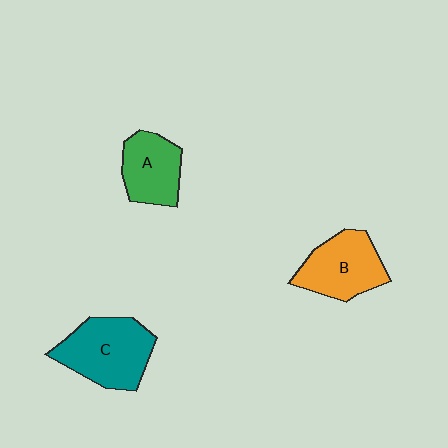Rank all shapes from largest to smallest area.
From largest to smallest: C (teal), B (orange), A (green).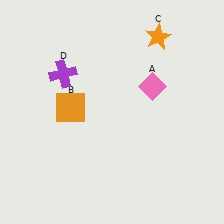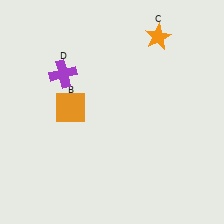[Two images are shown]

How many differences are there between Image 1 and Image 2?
There is 1 difference between the two images.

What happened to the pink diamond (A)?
The pink diamond (A) was removed in Image 2. It was in the top-right area of Image 1.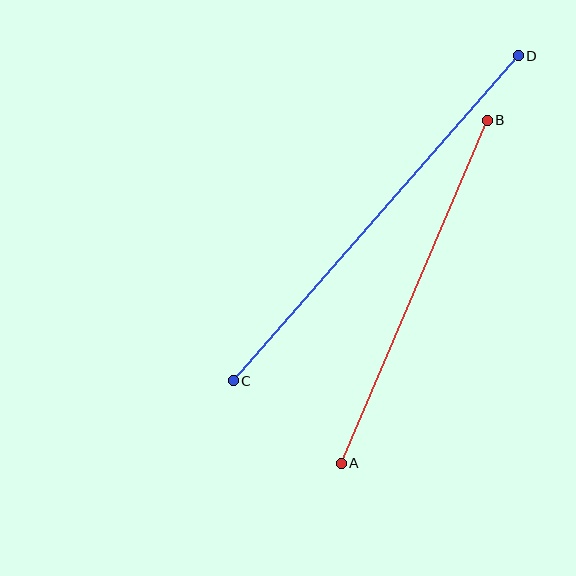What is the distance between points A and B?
The distance is approximately 373 pixels.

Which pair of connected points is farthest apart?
Points C and D are farthest apart.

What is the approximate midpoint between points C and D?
The midpoint is at approximately (376, 218) pixels.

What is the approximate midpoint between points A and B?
The midpoint is at approximately (414, 292) pixels.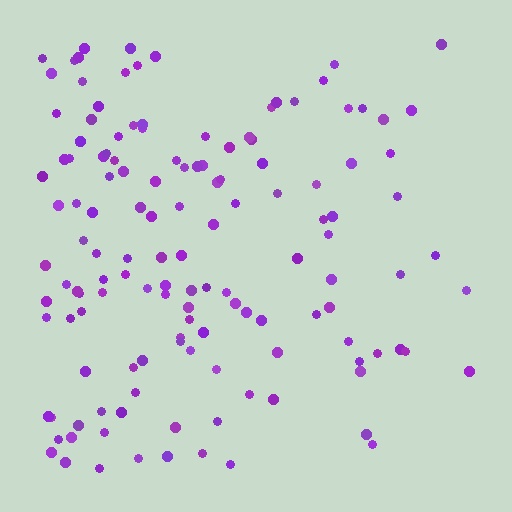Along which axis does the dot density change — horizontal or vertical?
Horizontal.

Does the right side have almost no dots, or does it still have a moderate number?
Still a moderate number, just noticeably fewer than the left.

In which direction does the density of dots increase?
From right to left, with the left side densest.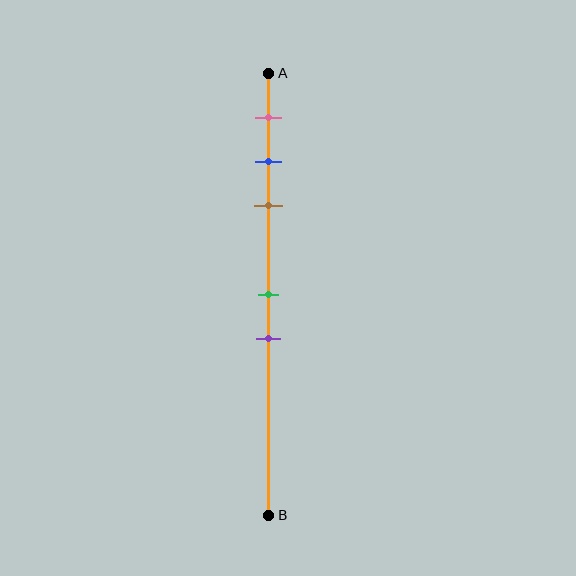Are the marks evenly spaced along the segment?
No, the marks are not evenly spaced.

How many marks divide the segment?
There are 5 marks dividing the segment.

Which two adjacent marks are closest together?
The blue and brown marks are the closest adjacent pair.